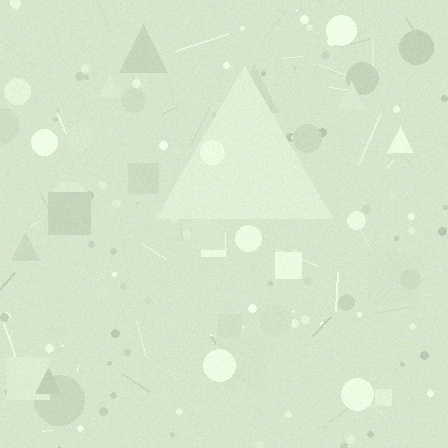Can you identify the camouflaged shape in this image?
The camouflaged shape is a triangle.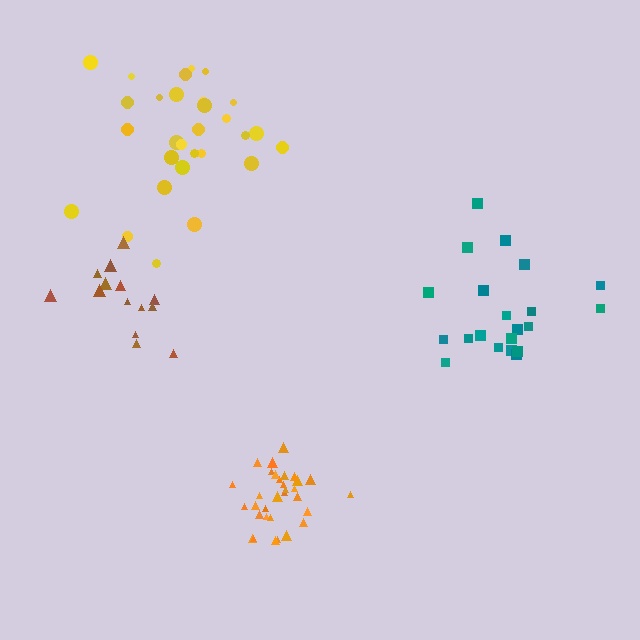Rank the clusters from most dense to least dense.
orange, yellow, brown, teal.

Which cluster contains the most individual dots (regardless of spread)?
Orange (32).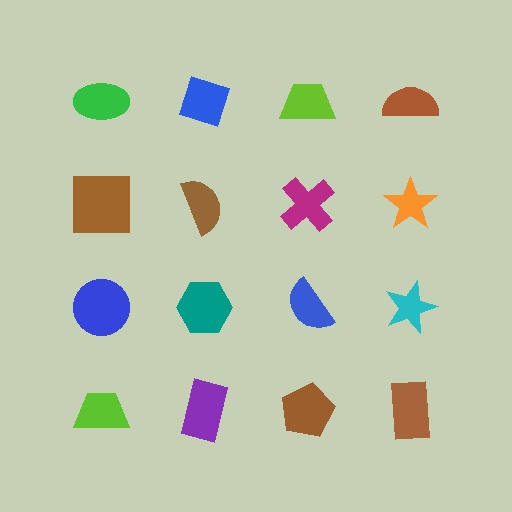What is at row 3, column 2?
A teal hexagon.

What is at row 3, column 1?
A blue circle.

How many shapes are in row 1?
4 shapes.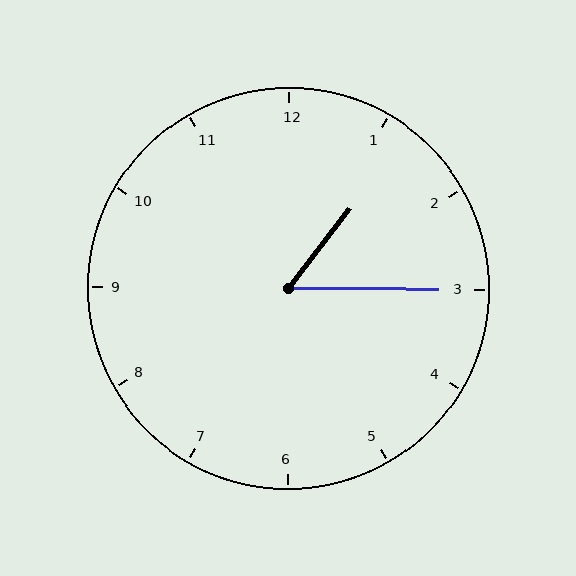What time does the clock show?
1:15.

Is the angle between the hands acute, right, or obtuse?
It is acute.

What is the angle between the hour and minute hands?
Approximately 52 degrees.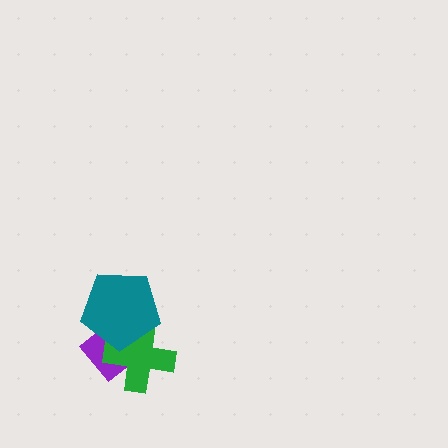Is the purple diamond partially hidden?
Yes, it is partially covered by another shape.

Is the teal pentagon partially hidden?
No, no other shape covers it.